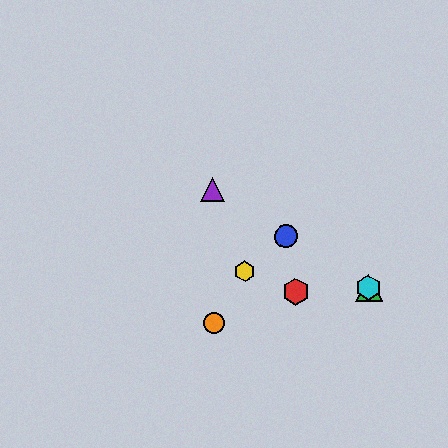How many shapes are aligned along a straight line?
4 shapes (the blue circle, the green triangle, the purple triangle, the cyan hexagon) are aligned along a straight line.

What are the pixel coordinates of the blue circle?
The blue circle is at (286, 236).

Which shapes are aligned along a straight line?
The blue circle, the green triangle, the purple triangle, the cyan hexagon are aligned along a straight line.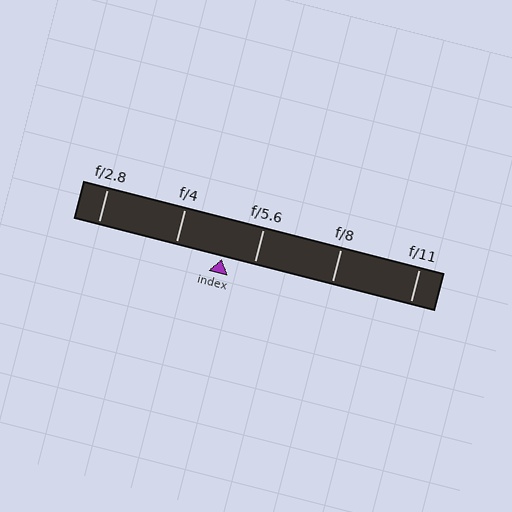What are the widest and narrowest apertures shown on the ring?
The widest aperture shown is f/2.8 and the narrowest is f/11.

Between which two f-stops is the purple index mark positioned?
The index mark is between f/4 and f/5.6.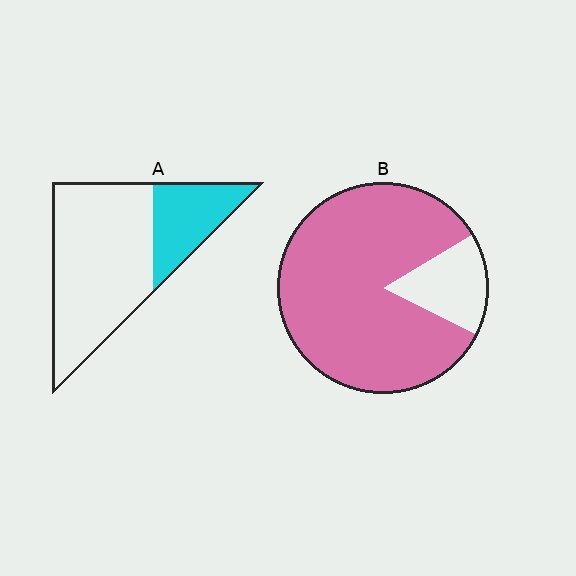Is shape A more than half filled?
No.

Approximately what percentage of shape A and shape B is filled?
A is approximately 30% and B is approximately 85%.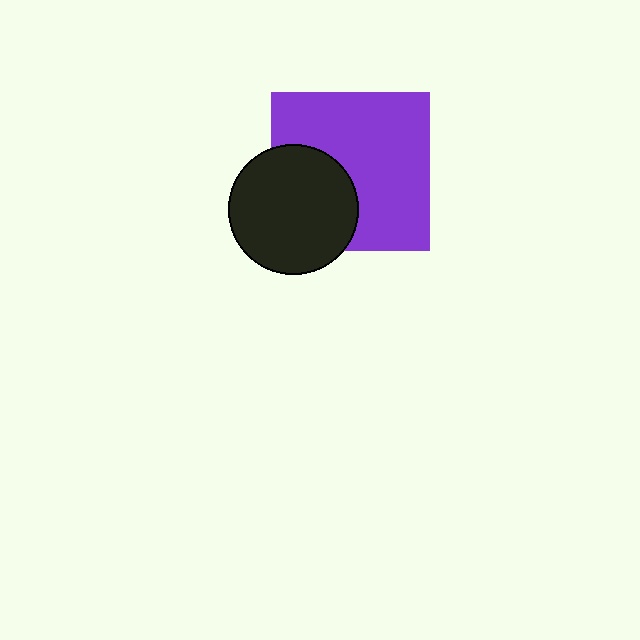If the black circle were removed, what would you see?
You would see the complete purple square.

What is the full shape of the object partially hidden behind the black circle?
The partially hidden object is a purple square.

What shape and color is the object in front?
The object in front is a black circle.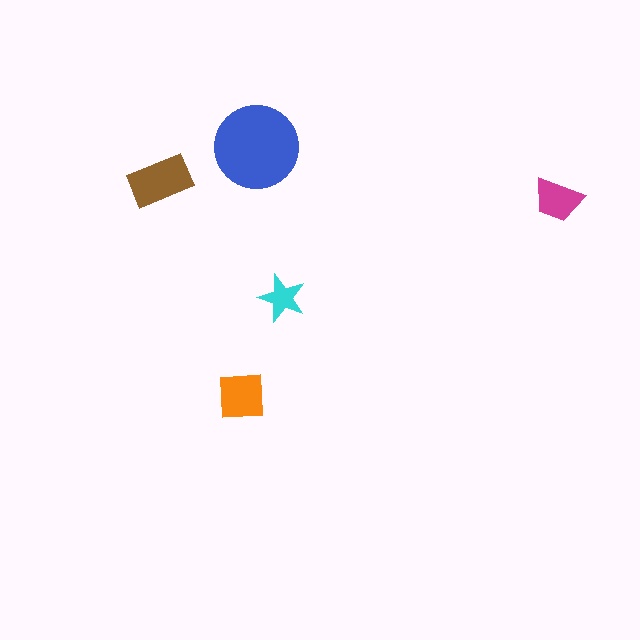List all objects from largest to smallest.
The blue circle, the brown rectangle, the orange square, the magenta trapezoid, the cyan star.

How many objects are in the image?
There are 5 objects in the image.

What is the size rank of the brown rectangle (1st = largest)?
2nd.